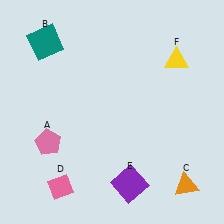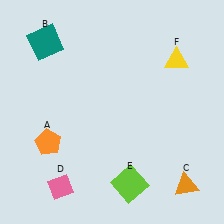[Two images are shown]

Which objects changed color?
A changed from pink to orange. E changed from purple to lime.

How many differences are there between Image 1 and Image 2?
There are 2 differences between the two images.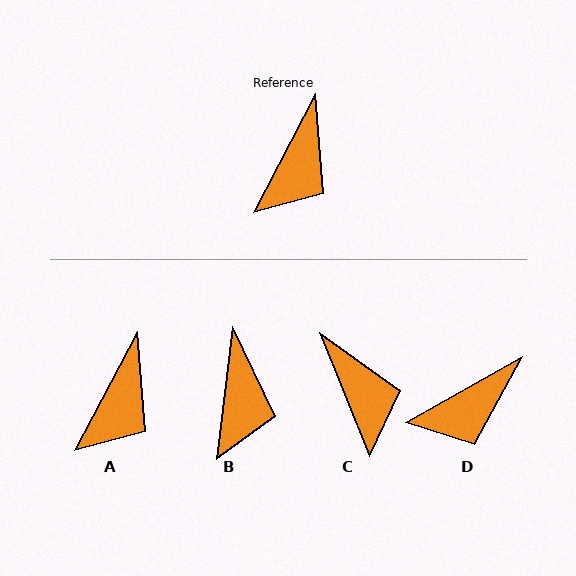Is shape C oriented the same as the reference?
No, it is off by about 50 degrees.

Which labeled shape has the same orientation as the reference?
A.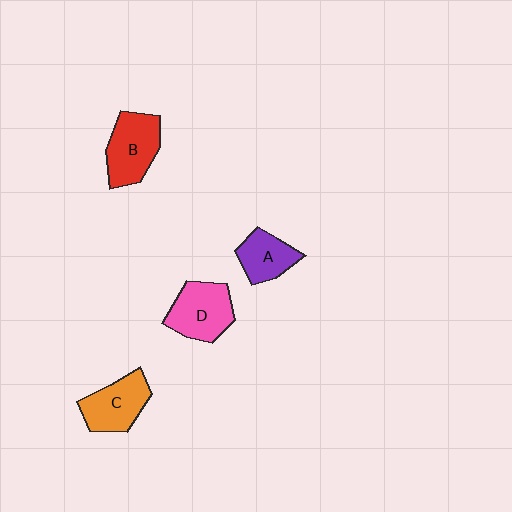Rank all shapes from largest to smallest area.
From largest to smallest: B (red), D (pink), C (orange), A (purple).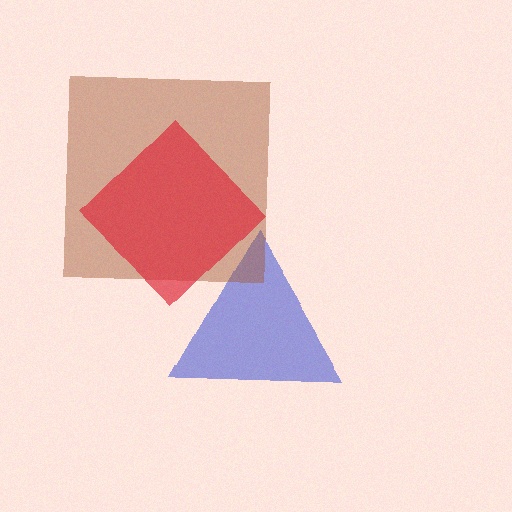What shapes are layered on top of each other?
The layered shapes are: a blue triangle, a brown square, a red diamond.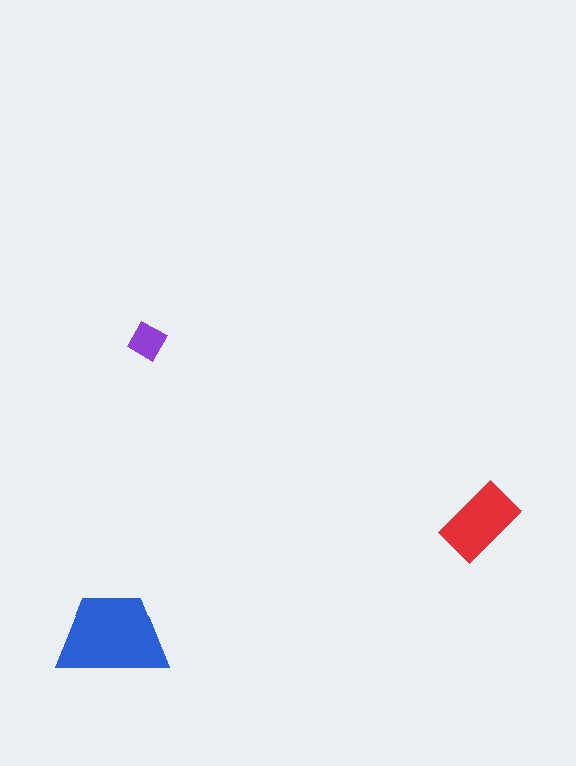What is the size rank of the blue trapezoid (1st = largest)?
1st.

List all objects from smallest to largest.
The purple diamond, the red rectangle, the blue trapezoid.